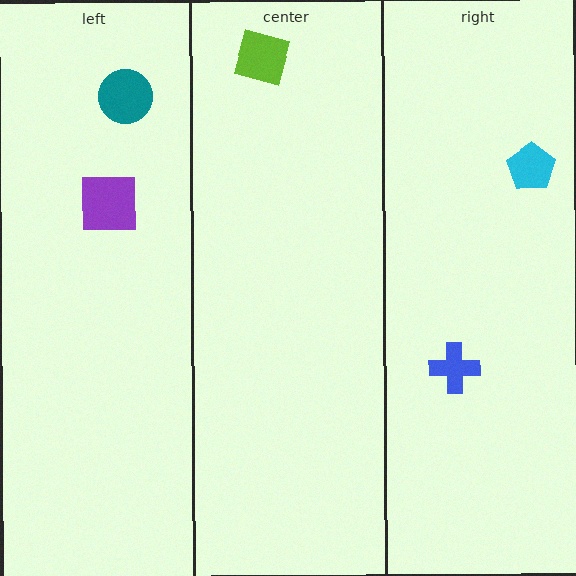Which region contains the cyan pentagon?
The right region.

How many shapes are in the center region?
1.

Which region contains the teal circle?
The left region.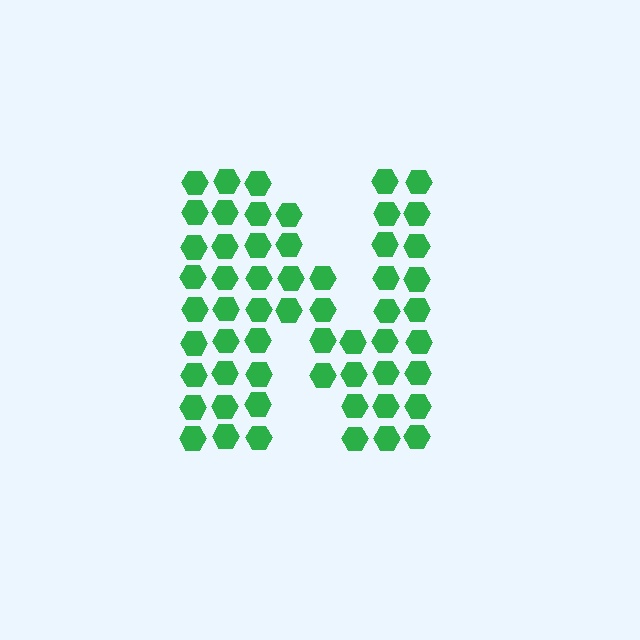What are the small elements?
The small elements are hexagons.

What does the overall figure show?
The overall figure shows the letter N.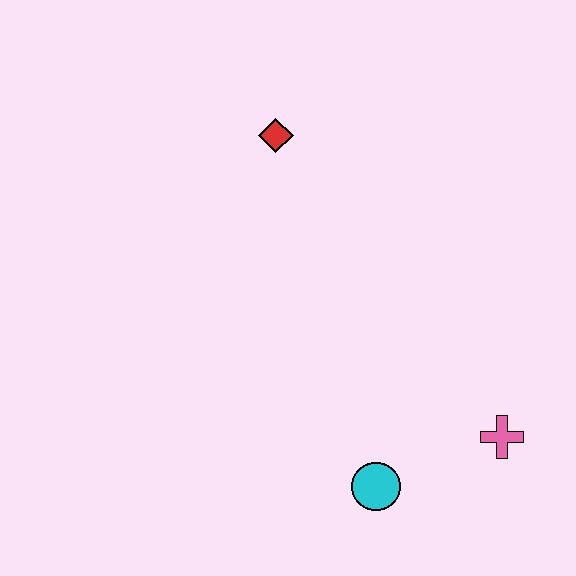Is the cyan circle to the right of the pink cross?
No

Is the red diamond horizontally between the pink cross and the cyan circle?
No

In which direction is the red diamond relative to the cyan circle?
The red diamond is above the cyan circle.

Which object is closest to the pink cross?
The cyan circle is closest to the pink cross.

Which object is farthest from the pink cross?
The red diamond is farthest from the pink cross.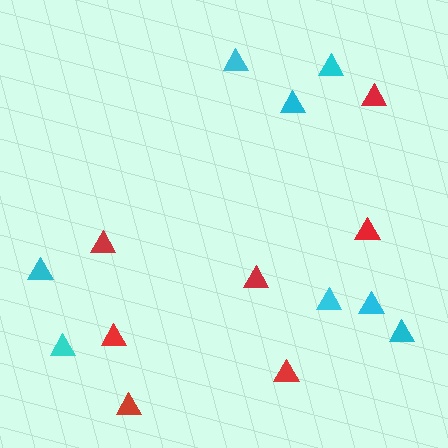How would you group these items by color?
There are 2 groups: one group of cyan triangles (8) and one group of red triangles (7).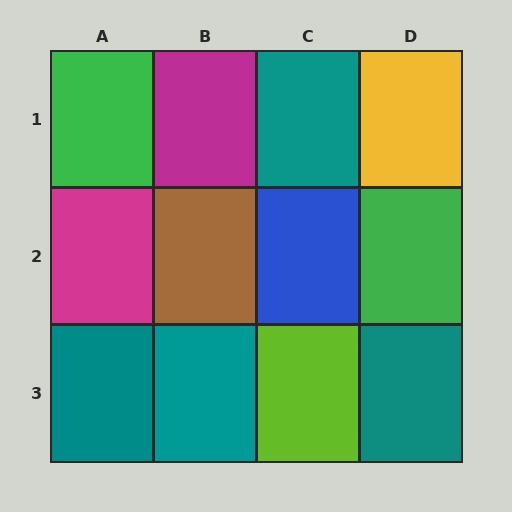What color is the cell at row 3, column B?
Teal.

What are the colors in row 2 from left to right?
Magenta, brown, blue, green.